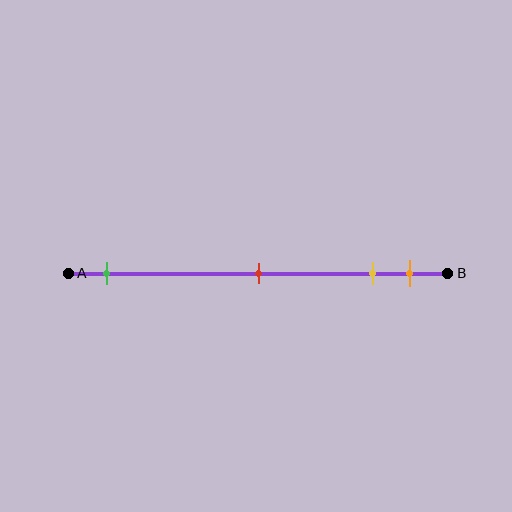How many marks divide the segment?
There are 4 marks dividing the segment.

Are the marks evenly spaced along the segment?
No, the marks are not evenly spaced.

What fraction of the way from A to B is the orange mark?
The orange mark is approximately 90% (0.9) of the way from A to B.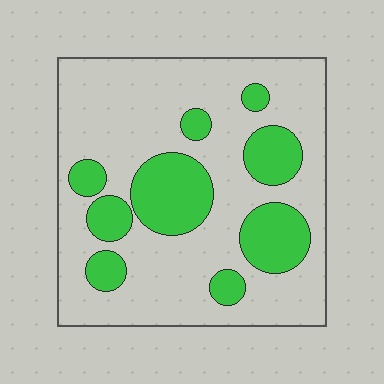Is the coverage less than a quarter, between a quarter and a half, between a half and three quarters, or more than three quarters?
Between a quarter and a half.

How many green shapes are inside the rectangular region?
9.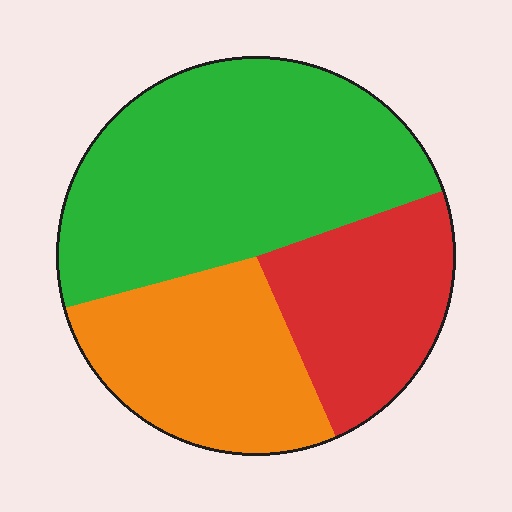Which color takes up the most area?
Green, at roughly 50%.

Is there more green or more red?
Green.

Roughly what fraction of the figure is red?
Red takes up about one quarter (1/4) of the figure.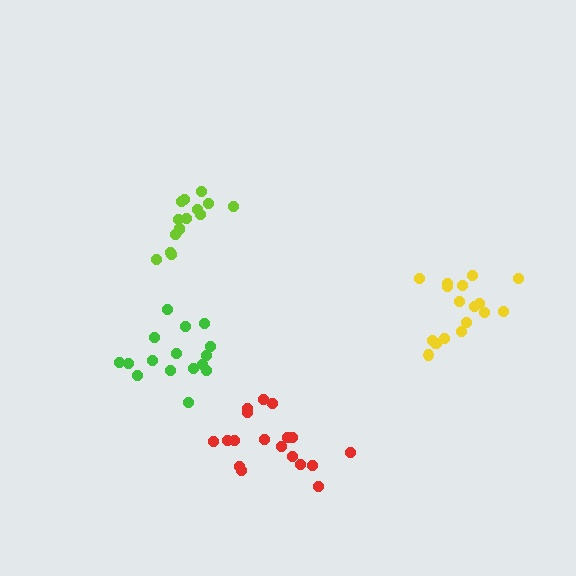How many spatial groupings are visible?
There are 4 spatial groupings.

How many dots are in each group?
Group 1: 18 dots, Group 2: 18 dots, Group 3: 15 dots, Group 4: 16 dots (67 total).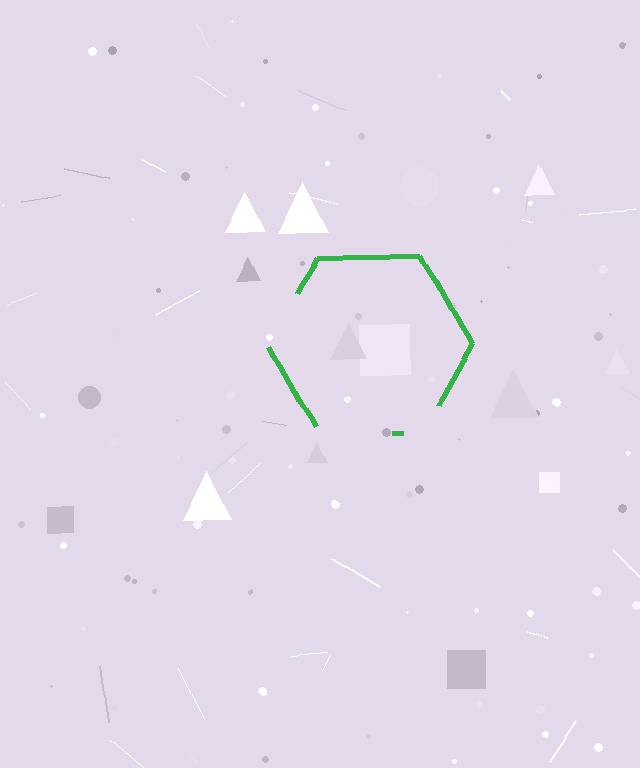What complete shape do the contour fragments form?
The contour fragments form a hexagon.